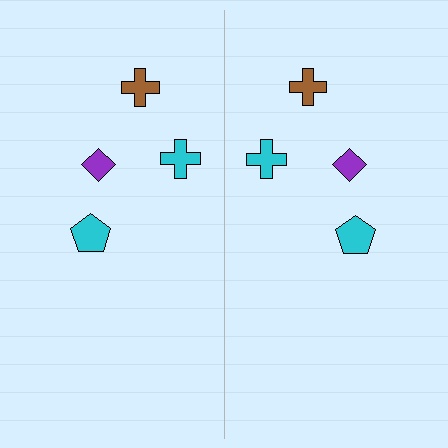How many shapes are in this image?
There are 8 shapes in this image.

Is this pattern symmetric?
Yes, this pattern has bilateral (reflection) symmetry.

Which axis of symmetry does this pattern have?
The pattern has a vertical axis of symmetry running through the center of the image.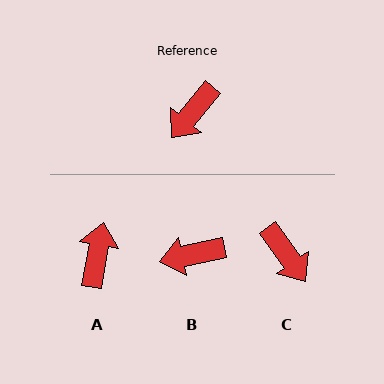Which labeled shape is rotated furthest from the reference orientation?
A, about 151 degrees away.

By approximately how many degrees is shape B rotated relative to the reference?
Approximately 38 degrees clockwise.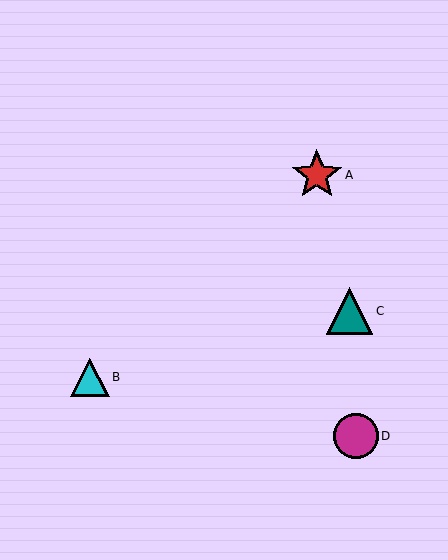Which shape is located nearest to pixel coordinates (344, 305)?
The teal triangle (labeled C) at (349, 311) is nearest to that location.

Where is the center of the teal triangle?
The center of the teal triangle is at (349, 311).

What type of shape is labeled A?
Shape A is a red star.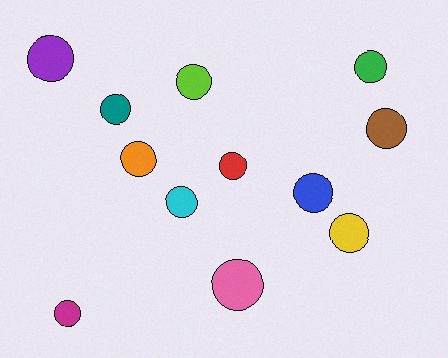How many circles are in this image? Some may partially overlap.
There are 12 circles.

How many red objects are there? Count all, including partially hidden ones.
There is 1 red object.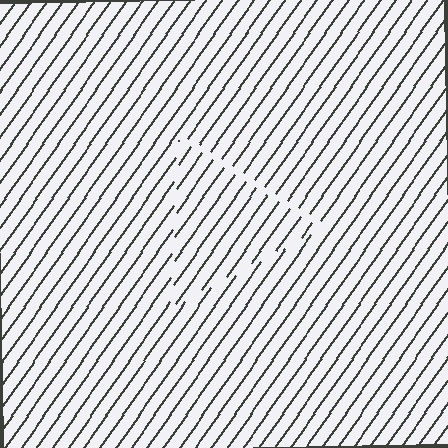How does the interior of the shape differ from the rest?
The interior of the shape contains the same grating, shifted by half a period — the contour is defined by the phase discontinuity where line-ends from the inner and outer gratings abut.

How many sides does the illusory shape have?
3 sides — the line-ends trace a triangle.